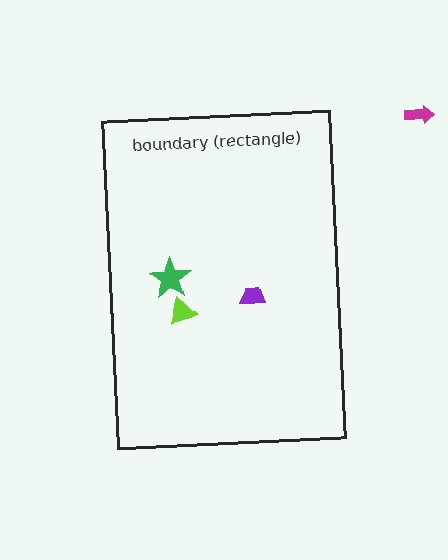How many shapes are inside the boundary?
3 inside, 1 outside.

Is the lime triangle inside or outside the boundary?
Inside.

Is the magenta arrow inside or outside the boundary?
Outside.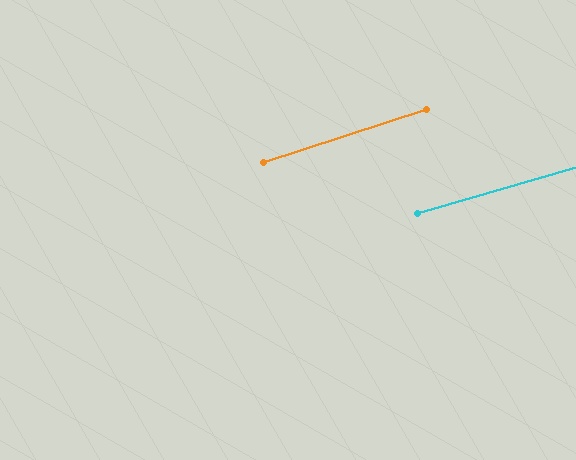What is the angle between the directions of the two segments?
Approximately 2 degrees.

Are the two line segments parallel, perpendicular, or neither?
Parallel — their directions differ by only 1.6°.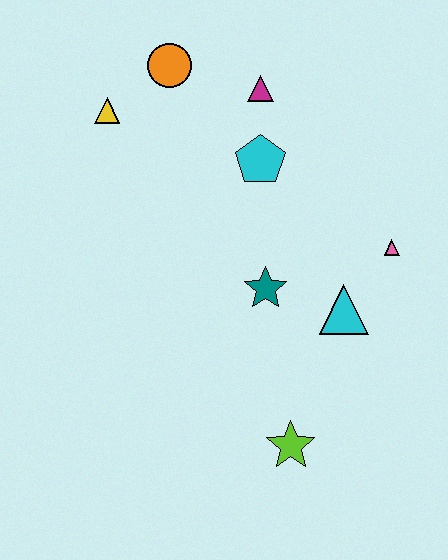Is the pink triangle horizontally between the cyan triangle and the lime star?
No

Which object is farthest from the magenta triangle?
The lime star is farthest from the magenta triangle.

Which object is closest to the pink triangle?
The cyan triangle is closest to the pink triangle.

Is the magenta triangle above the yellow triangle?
Yes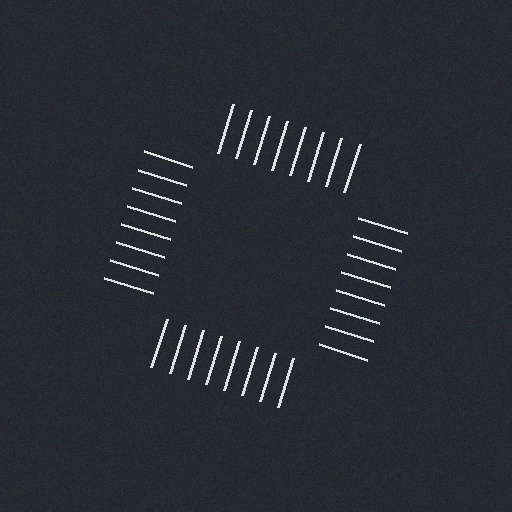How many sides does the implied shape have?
4 sides — the line-ends trace a square.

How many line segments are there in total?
32 — 8 along each of the 4 edges.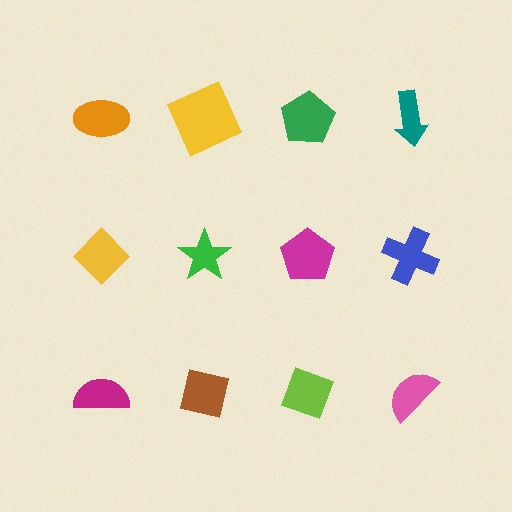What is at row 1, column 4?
A teal arrow.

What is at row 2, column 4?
A blue cross.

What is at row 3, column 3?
A lime diamond.